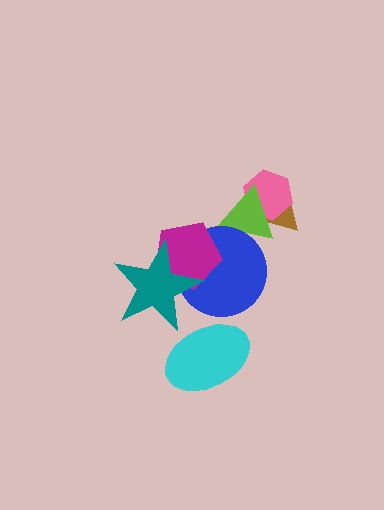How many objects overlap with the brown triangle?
2 objects overlap with the brown triangle.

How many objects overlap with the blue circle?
3 objects overlap with the blue circle.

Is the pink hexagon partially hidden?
Yes, it is partially covered by another shape.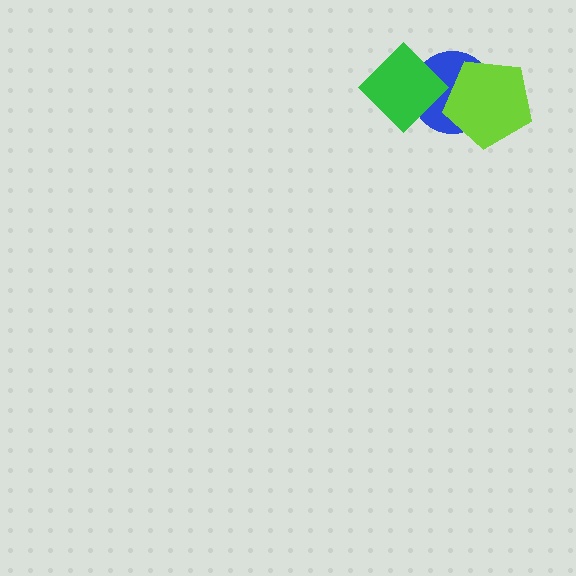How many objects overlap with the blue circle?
2 objects overlap with the blue circle.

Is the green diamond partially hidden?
No, no other shape covers it.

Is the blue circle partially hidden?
Yes, it is partially covered by another shape.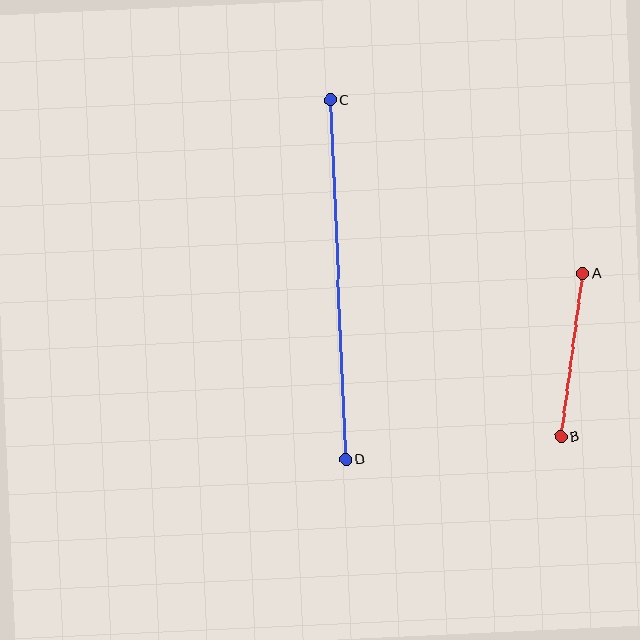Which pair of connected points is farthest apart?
Points C and D are farthest apart.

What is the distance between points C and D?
The distance is approximately 360 pixels.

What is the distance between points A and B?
The distance is approximately 165 pixels.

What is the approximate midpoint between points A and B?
The midpoint is at approximately (572, 355) pixels.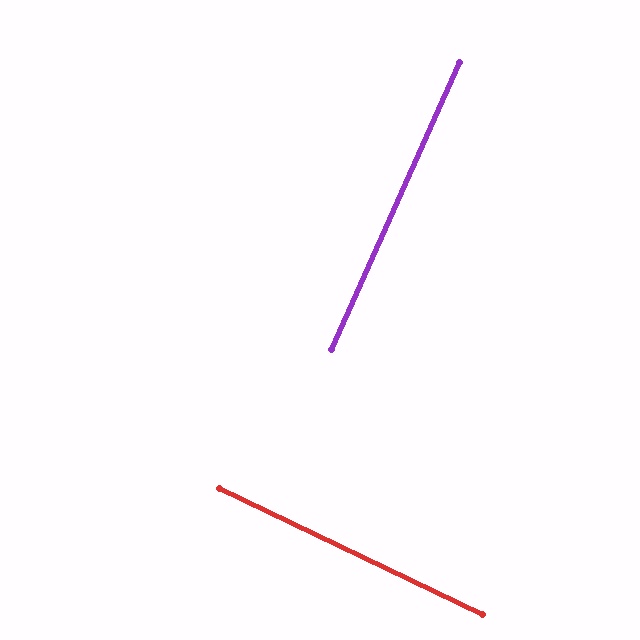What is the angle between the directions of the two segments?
Approximately 89 degrees.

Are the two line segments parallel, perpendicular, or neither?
Perpendicular — they meet at approximately 89°.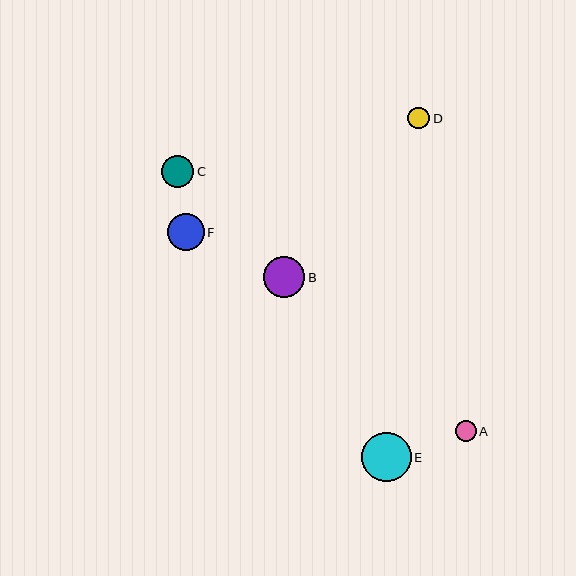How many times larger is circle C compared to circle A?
Circle C is approximately 1.5 times the size of circle A.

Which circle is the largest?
Circle E is the largest with a size of approximately 50 pixels.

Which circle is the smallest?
Circle A is the smallest with a size of approximately 21 pixels.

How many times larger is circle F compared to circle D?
Circle F is approximately 1.7 times the size of circle D.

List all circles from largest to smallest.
From largest to smallest: E, B, F, C, D, A.